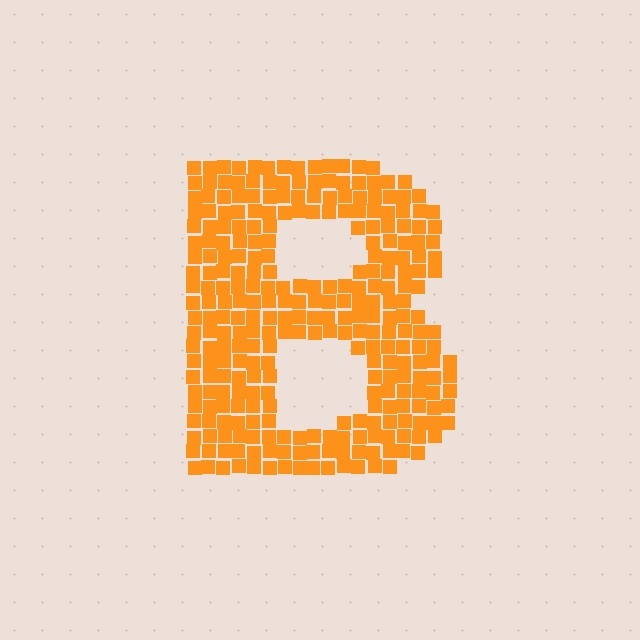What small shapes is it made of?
It is made of small squares.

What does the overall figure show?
The overall figure shows the letter B.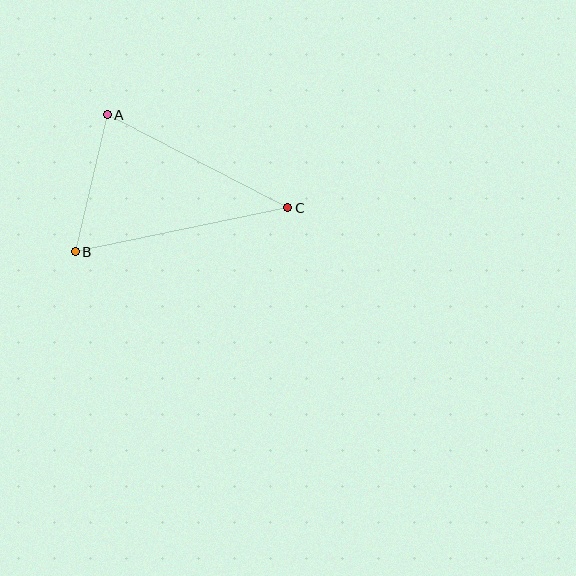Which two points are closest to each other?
Points A and B are closest to each other.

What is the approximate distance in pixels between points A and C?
The distance between A and C is approximately 203 pixels.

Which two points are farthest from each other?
Points B and C are farthest from each other.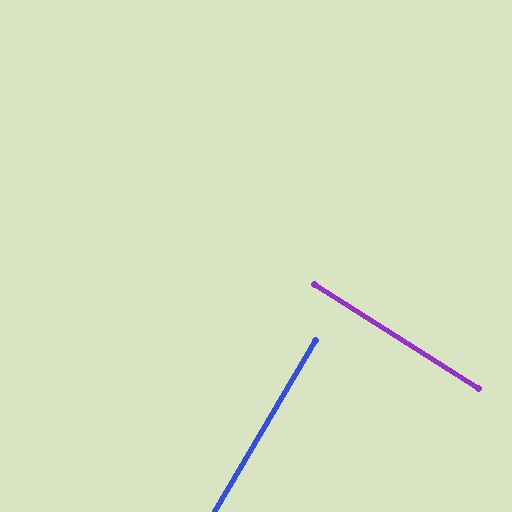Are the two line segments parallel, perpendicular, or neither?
Perpendicular — they meet at approximately 88°.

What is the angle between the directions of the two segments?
Approximately 88 degrees.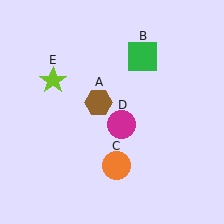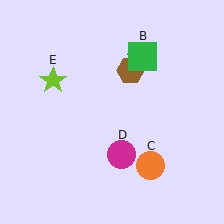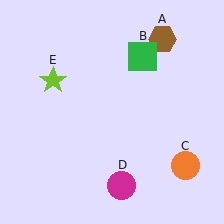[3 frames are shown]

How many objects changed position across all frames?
3 objects changed position: brown hexagon (object A), orange circle (object C), magenta circle (object D).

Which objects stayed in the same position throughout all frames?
Green square (object B) and lime star (object E) remained stationary.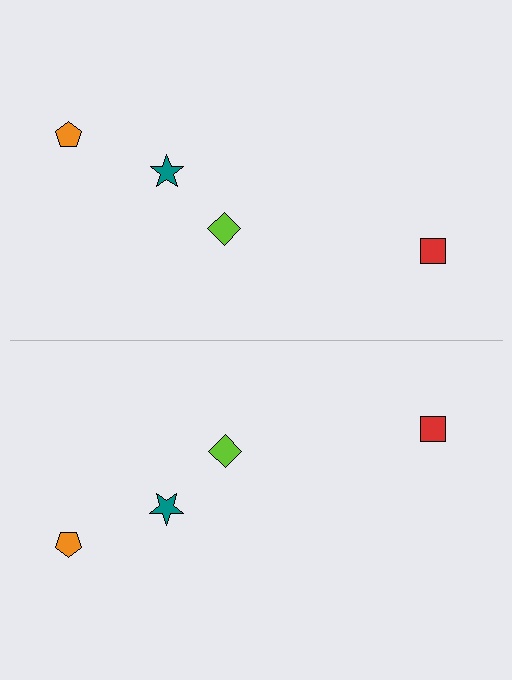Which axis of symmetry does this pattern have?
The pattern has a horizontal axis of symmetry running through the center of the image.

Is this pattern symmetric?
Yes, this pattern has bilateral (reflection) symmetry.